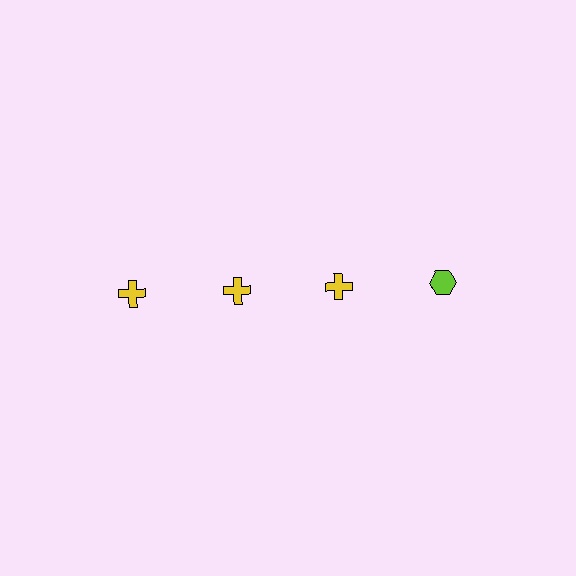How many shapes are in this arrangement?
There are 4 shapes arranged in a grid pattern.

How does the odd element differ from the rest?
It differs in both color (lime instead of yellow) and shape (hexagon instead of cross).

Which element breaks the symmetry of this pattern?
The lime hexagon in the top row, second from right column breaks the symmetry. All other shapes are yellow crosses.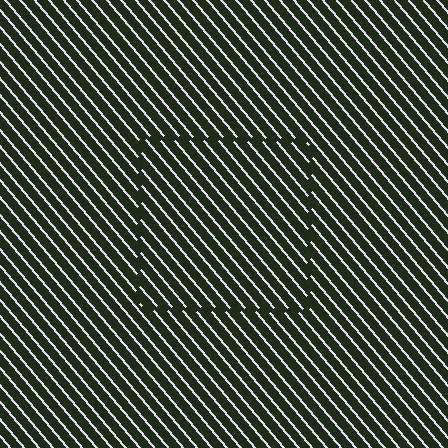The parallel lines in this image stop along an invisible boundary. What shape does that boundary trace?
An illusory square. The interior of the shape contains the same grating, shifted by half a period — the contour is defined by the phase discontinuity where line-ends from the inner and outer gratings abut.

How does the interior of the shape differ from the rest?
The interior of the shape contains the same grating, shifted by half a period — the contour is defined by the phase discontinuity where line-ends from the inner and outer gratings abut.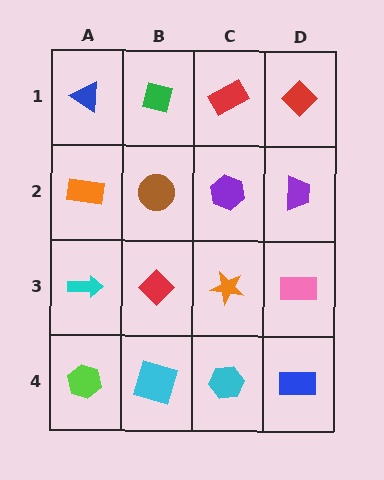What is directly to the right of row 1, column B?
A red rectangle.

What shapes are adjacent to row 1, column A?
An orange rectangle (row 2, column A), a green square (row 1, column B).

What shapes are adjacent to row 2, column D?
A red diamond (row 1, column D), a pink rectangle (row 3, column D), a purple hexagon (row 2, column C).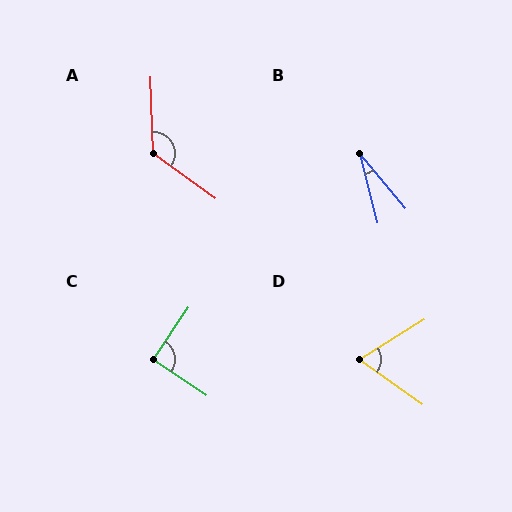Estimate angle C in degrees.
Approximately 90 degrees.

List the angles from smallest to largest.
B (25°), D (67°), C (90°), A (128°).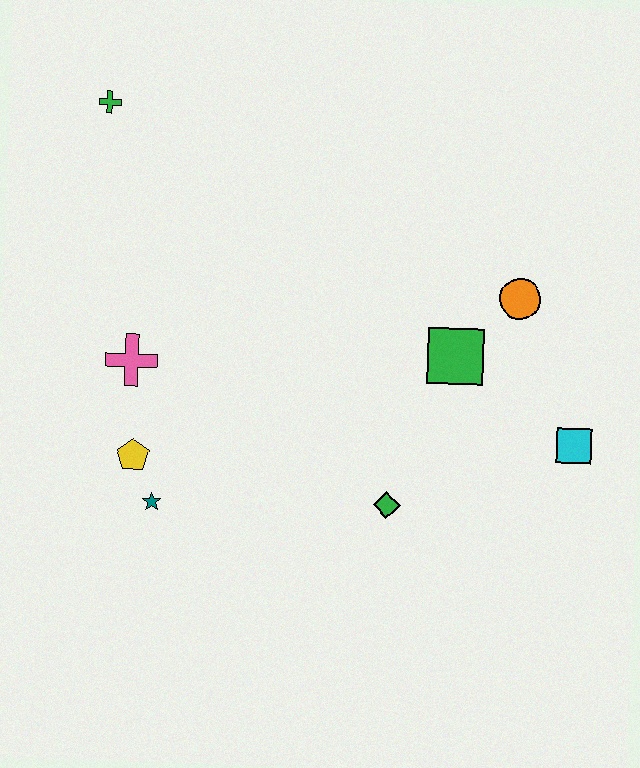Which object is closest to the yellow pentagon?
The teal star is closest to the yellow pentagon.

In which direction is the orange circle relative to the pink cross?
The orange circle is to the right of the pink cross.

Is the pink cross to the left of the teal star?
Yes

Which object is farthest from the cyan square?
The green cross is farthest from the cyan square.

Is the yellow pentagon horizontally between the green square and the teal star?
No